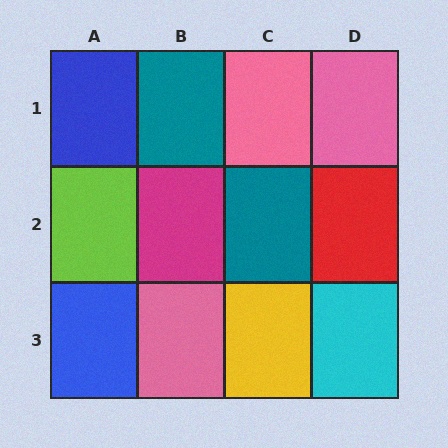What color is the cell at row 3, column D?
Cyan.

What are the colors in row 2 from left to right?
Lime, magenta, teal, red.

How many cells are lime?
1 cell is lime.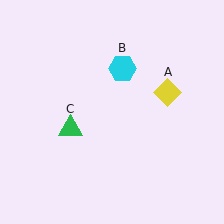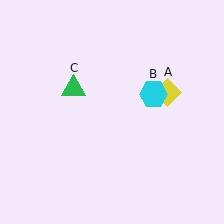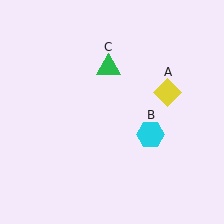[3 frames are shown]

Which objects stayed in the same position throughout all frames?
Yellow diamond (object A) remained stationary.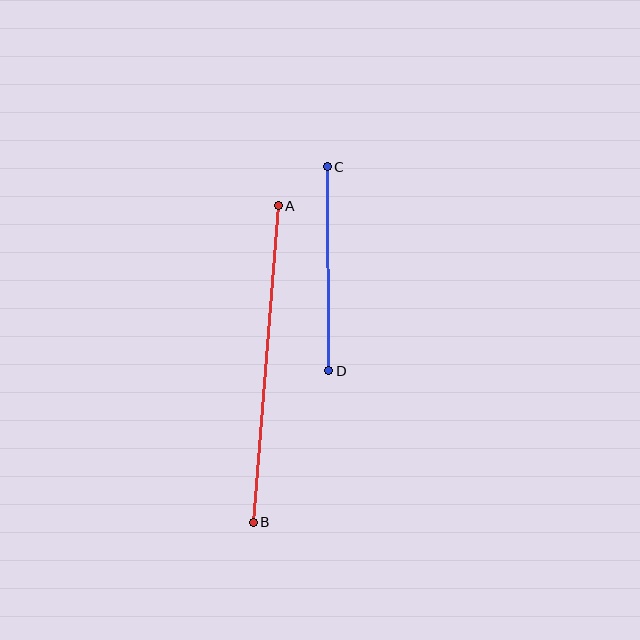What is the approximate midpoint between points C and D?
The midpoint is at approximately (328, 269) pixels.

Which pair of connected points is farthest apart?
Points A and B are farthest apart.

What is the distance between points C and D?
The distance is approximately 204 pixels.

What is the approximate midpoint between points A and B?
The midpoint is at approximately (266, 364) pixels.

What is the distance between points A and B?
The distance is approximately 318 pixels.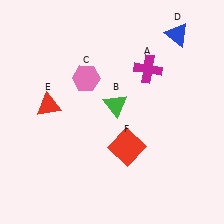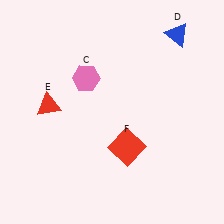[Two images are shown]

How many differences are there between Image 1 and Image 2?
There are 2 differences between the two images.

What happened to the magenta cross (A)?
The magenta cross (A) was removed in Image 2. It was in the top-right area of Image 1.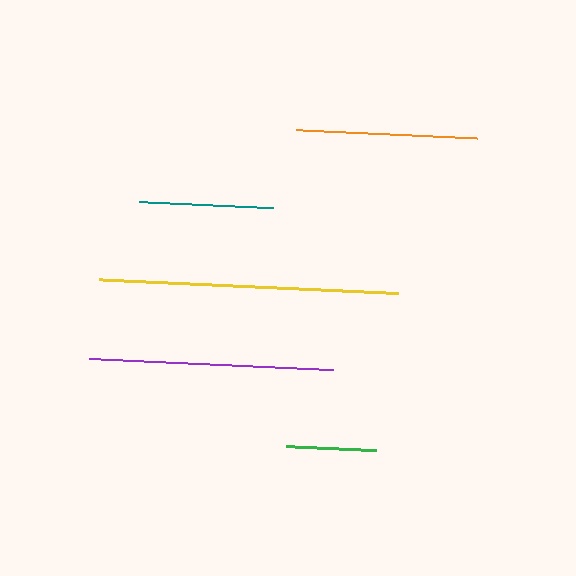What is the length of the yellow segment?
The yellow segment is approximately 299 pixels long.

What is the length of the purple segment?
The purple segment is approximately 244 pixels long.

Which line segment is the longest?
The yellow line is the longest at approximately 299 pixels.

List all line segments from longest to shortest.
From longest to shortest: yellow, purple, orange, teal, green.